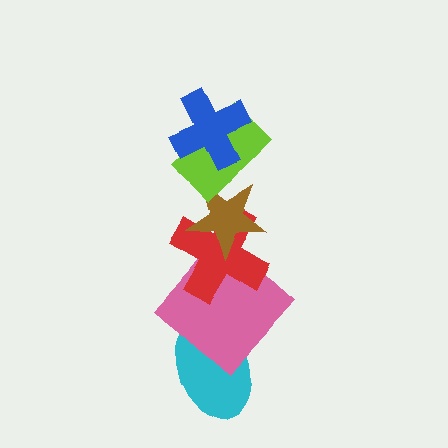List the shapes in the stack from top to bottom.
From top to bottom: the blue cross, the lime rectangle, the brown star, the red cross, the pink diamond, the cyan ellipse.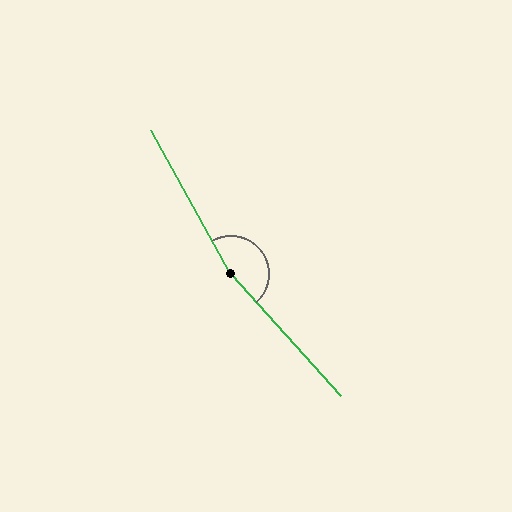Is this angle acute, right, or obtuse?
It is obtuse.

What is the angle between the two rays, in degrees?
Approximately 167 degrees.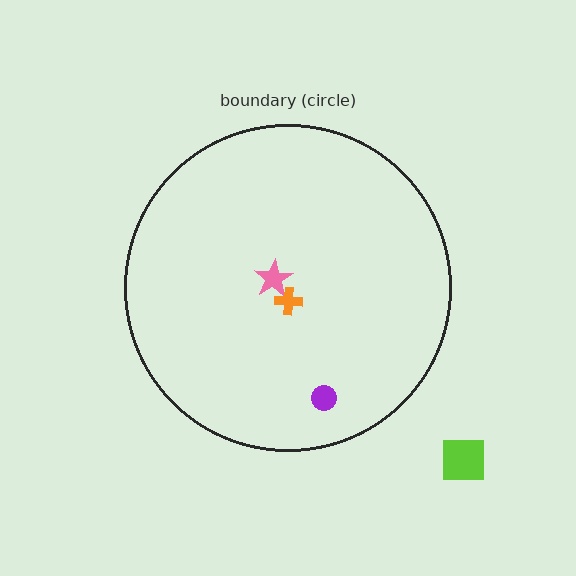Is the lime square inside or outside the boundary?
Outside.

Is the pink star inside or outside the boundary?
Inside.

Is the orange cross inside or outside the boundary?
Inside.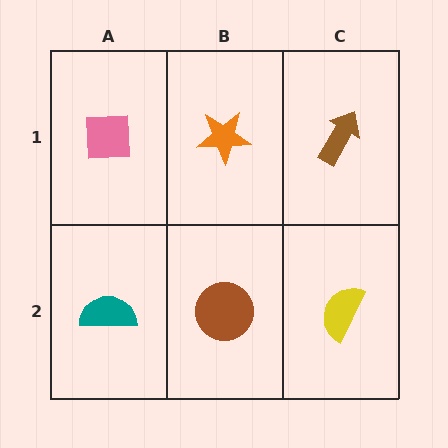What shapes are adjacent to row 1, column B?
A brown circle (row 2, column B), a pink square (row 1, column A), a brown arrow (row 1, column C).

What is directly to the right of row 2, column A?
A brown circle.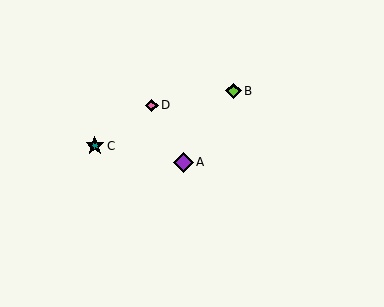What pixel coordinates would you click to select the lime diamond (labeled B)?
Click at (233, 91) to select the lime diamond B.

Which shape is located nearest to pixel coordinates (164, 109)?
The pink diamond (labeled D) at (152, 105) is nearest to that location.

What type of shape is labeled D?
Shape D is a pink diamond.